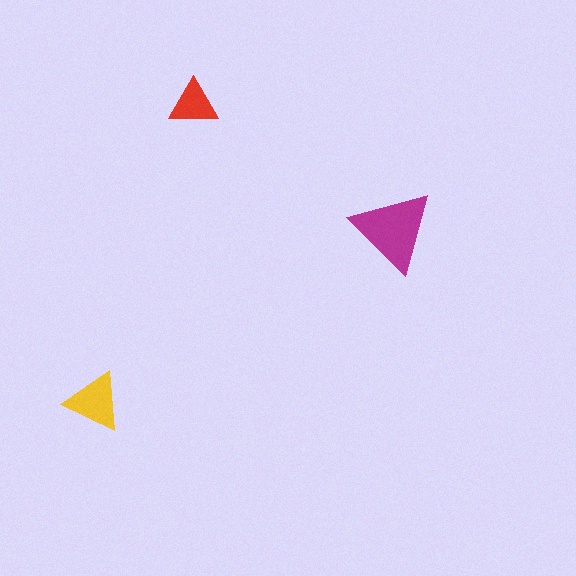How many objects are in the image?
There are 3 objects in the image.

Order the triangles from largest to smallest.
the magenta one, the yellow one, the red one.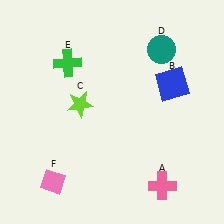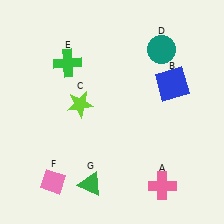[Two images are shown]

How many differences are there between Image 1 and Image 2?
There is 1 difference between the two images.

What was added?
A green triangle (G) was added in Image 2.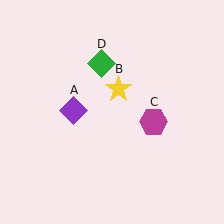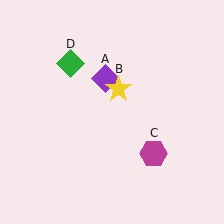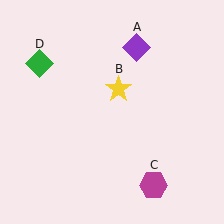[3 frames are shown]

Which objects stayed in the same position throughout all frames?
Yellow star (object B) remained stationary.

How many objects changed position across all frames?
3 objects changed position: purple diamond (object A), magenta hexagon (object C), green diamond (object D).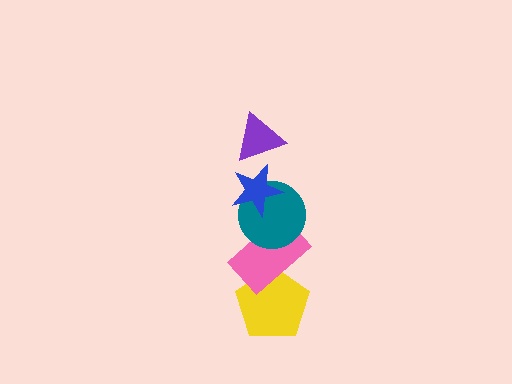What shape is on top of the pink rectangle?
The teal circle is on top of the pink rectangle.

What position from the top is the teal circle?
The teal circle is 3rd from the top.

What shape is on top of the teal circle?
The blue star is on top of the teal circle.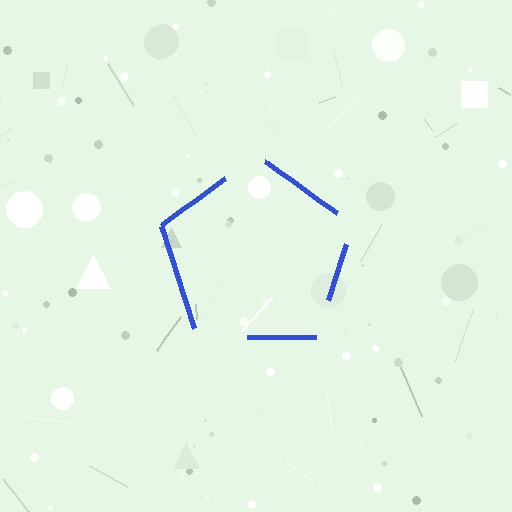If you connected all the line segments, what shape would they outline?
They would outline a pentagon.